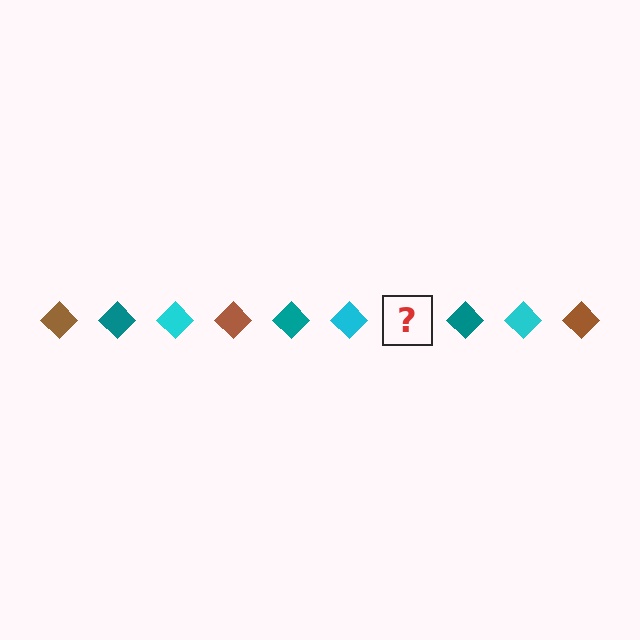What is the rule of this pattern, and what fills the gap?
The rule is that the pattern cycles through brown, teal, cyan diamonds. The gap should be filled with a brown diamond.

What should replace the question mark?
The question mark should be replaced with a brown diamond.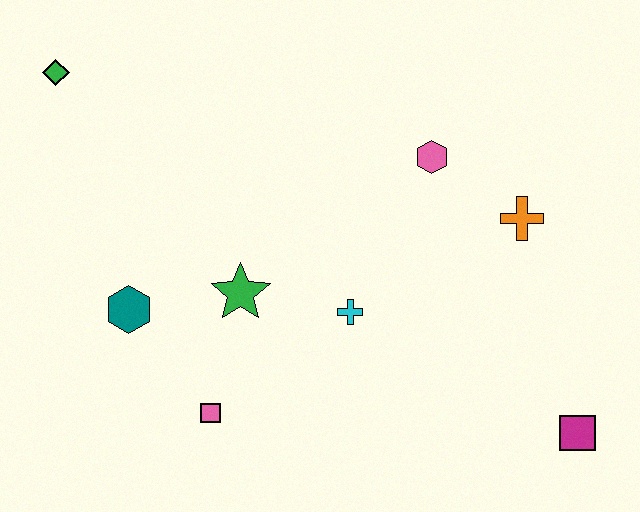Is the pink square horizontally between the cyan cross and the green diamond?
Yes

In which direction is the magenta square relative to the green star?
The magenta square is to the right of the green star.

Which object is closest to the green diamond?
The teal hexagon is closest to the green diamond.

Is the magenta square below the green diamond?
Yes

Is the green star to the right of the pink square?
Yes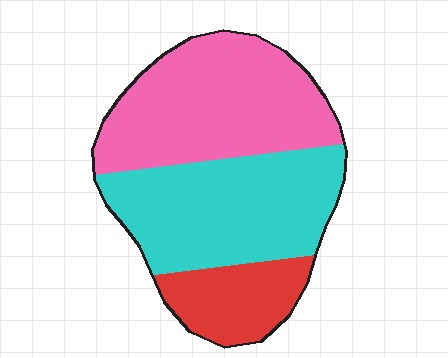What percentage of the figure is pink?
Pink covers about 40% of the figure.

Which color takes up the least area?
Red, at roughly 15%.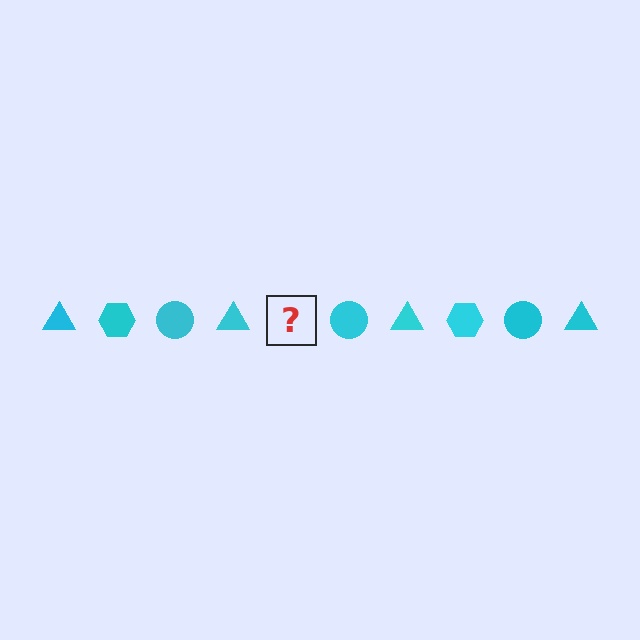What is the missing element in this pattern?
The missing element is a cyan hexagon.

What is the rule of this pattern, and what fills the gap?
The rule is that the pattern cycles through triangle, hexagon, circle shapes in cyan. The gap should be filled with a cyan hexagon.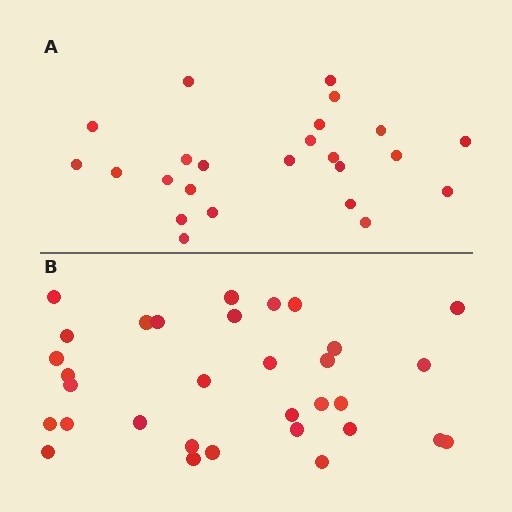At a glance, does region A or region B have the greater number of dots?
Region B (the bottom region) has more dots.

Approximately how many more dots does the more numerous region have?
Region B has roughly 8 or so more dots than region A.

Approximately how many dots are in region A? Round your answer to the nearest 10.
About 20 dots. (The exact count is 24, which rounds to 20.)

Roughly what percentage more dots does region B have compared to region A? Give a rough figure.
About 35% more.